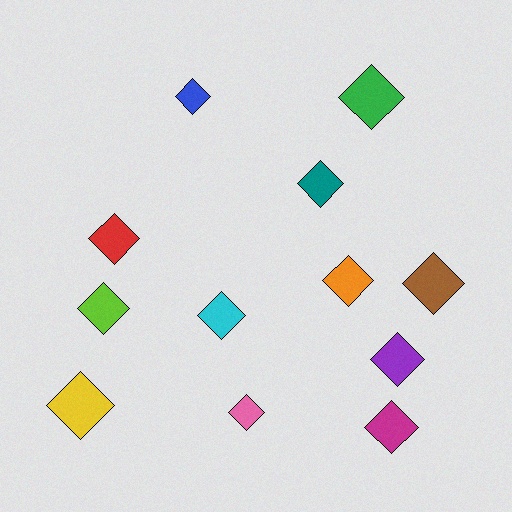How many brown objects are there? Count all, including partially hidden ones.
There is 1 brown object.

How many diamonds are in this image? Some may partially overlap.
There are 12 diamonds.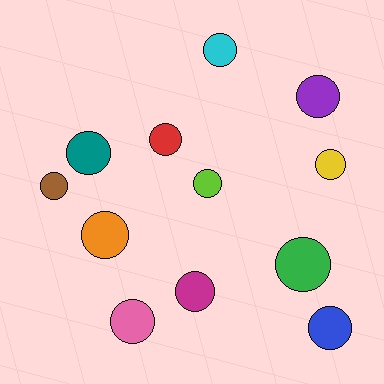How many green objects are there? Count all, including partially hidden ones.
There is 1 green object.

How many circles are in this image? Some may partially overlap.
There are 12 circles.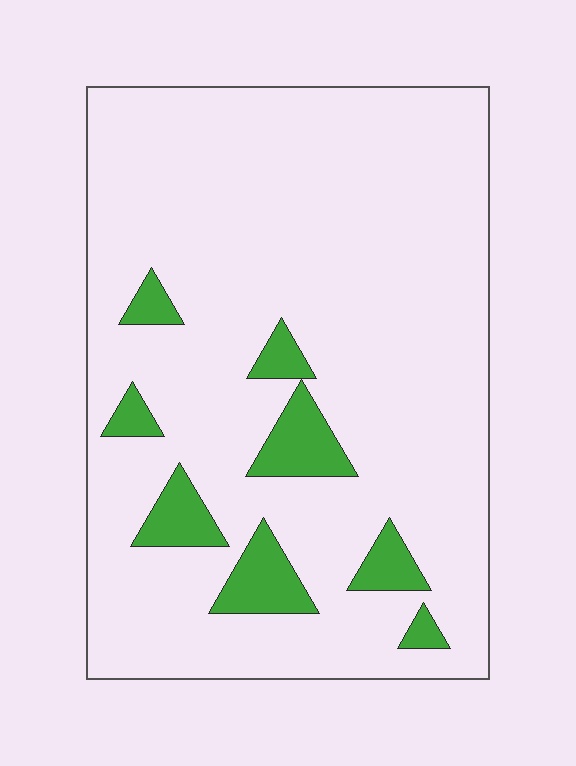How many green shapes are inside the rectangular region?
8.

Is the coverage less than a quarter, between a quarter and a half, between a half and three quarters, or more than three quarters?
Less than a quarter.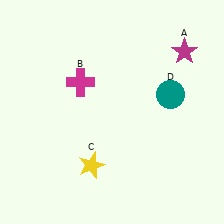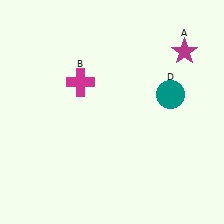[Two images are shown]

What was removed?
The yellow star (C) was removed in Image 2.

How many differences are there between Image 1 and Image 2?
There is 1 difference between the two images.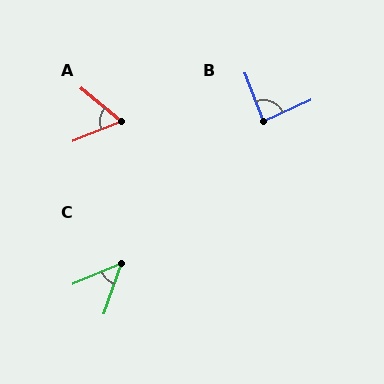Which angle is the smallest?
C, at approximately 48 degrees.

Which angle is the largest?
B, at approximately 86 degrees.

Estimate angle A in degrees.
Approximately 62 degrees.